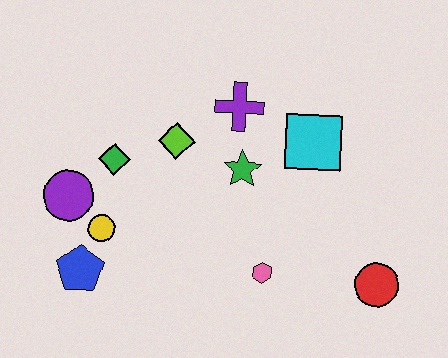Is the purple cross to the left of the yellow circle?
No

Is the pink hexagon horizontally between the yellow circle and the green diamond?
No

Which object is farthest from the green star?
The blue pentagon is farthest from the green star.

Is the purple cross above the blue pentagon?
Yes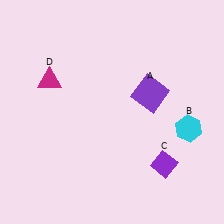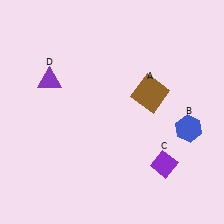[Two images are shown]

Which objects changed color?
A changed from purple to brown. B changed from cyan to blue. D changed from magenta to purple.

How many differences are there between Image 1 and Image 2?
There are 3 differences between the two images.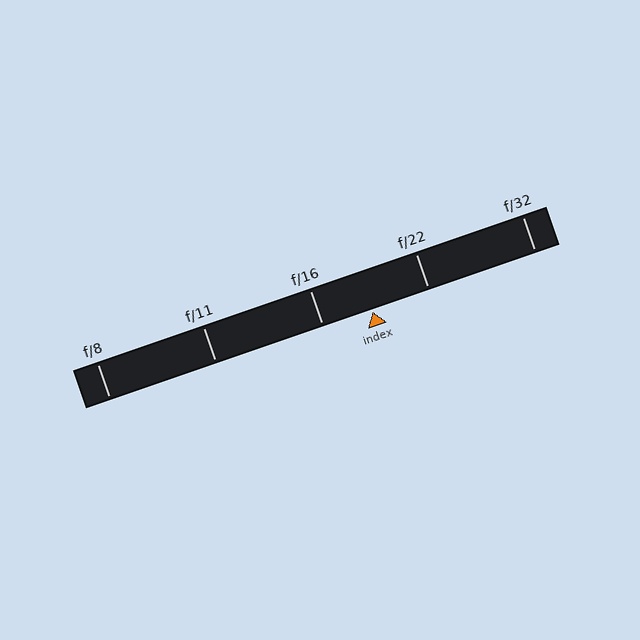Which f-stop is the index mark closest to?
The index mark is closest to f/16.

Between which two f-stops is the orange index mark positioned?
The index mark is between f/16 and f/22.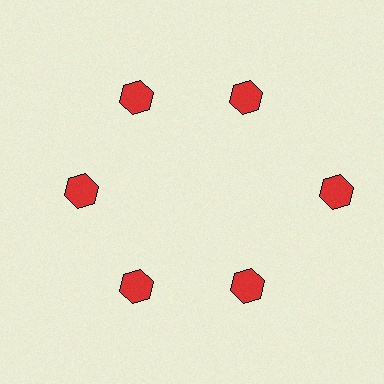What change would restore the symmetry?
The symmetry would be restored by moving it inward, back onto the ring so that all 6 hexagons sit at equal angles and equal distance from the center.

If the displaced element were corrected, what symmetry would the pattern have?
It would have 6-fold rotational symmetry — the pattern would map onto itself every 60 degrees.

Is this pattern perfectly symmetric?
No. The 6 red hexagons are arranged in a ring, but one element near the 3 o'clock position is pushed outward from the center, breaking the 6-fold rotational symmetry.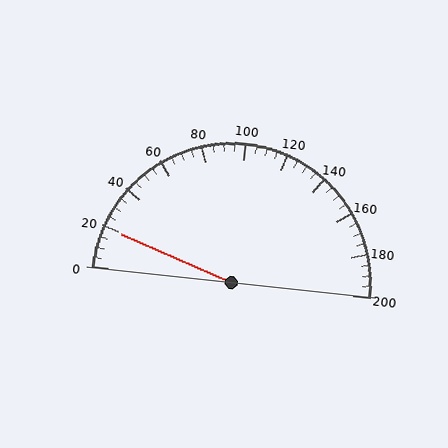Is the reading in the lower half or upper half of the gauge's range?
The reading is in the lower half of the range (0 to 200).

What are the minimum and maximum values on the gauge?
The gauge ranges from 0 to 200.